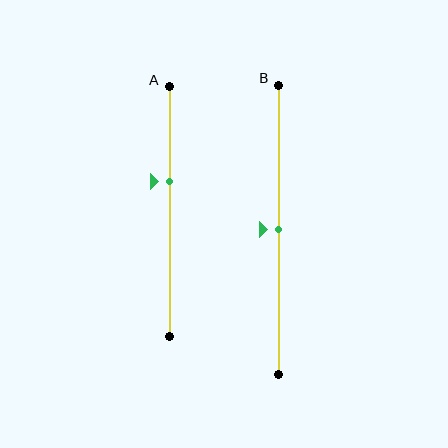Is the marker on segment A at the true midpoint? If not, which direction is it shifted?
No, the marker on segment A is shifted upward by about 12% of the segment length.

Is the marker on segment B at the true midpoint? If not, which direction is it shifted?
Yes, the marker on segment B is at the true midpoint.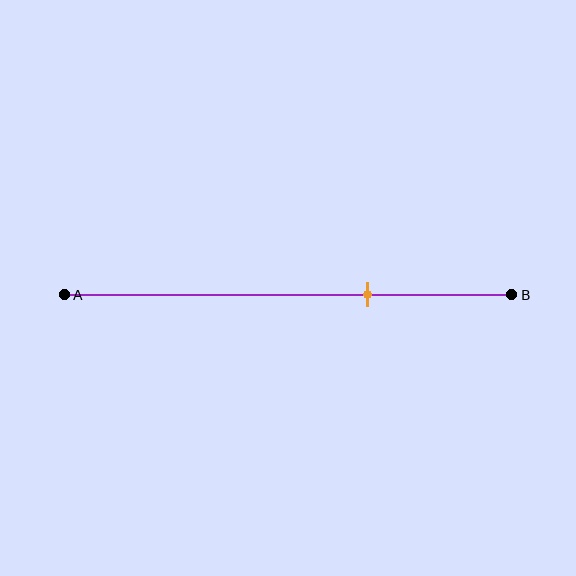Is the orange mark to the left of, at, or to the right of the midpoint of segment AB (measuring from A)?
The orange mark is to the right of the midpoint of segment AB.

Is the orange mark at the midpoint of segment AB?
No, the mark is at about 70% from A, not at the 50% midpoint.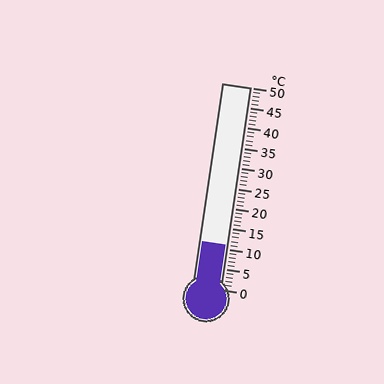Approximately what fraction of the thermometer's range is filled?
The thermometer is filled to approximately 20% of its range.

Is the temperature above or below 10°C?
The temperature is above 10°C.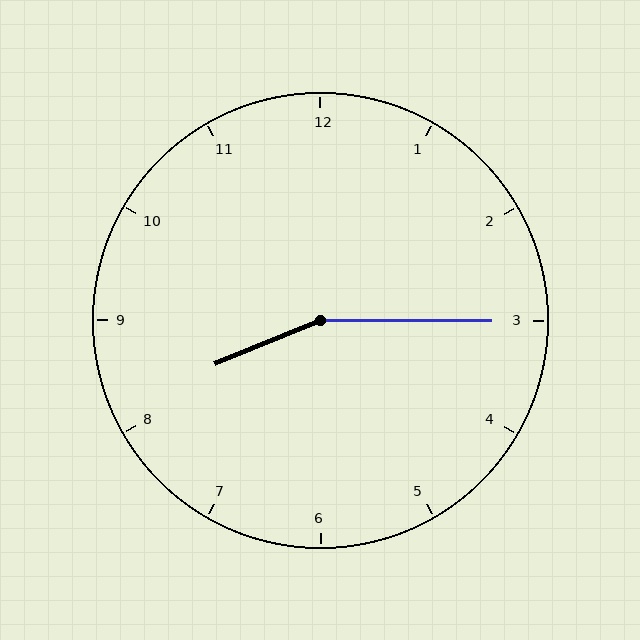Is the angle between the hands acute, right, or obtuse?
It is obtuse.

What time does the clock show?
8:15.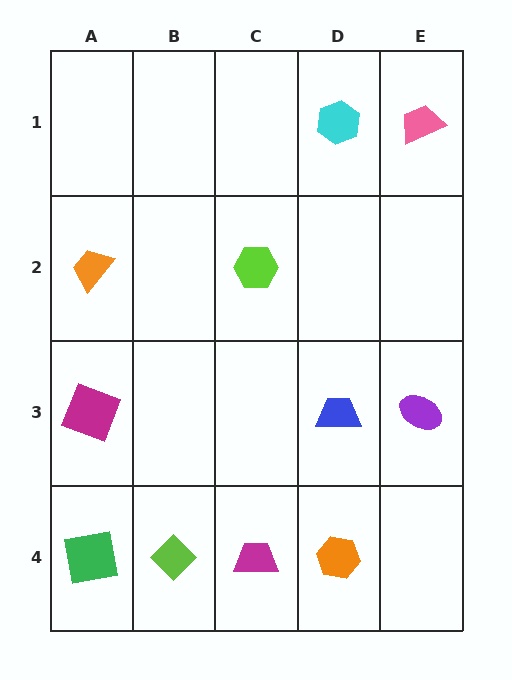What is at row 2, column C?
A lime hexagon.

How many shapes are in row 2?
2 shapes.